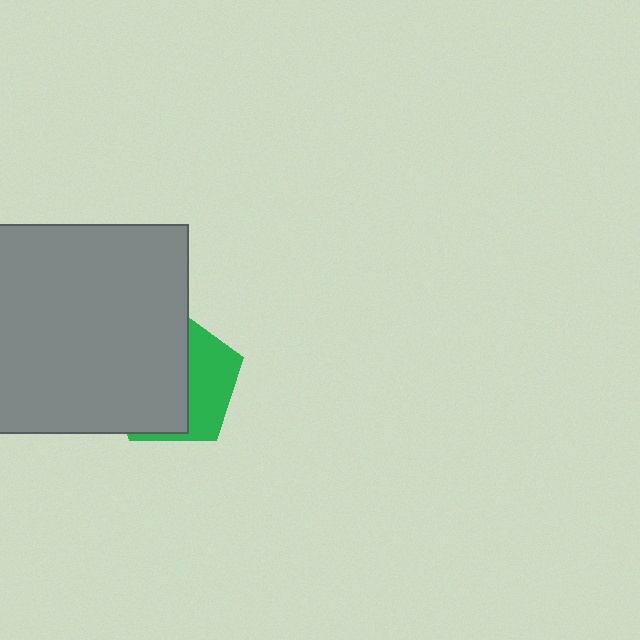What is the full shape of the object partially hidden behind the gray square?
The partially hidden object is a green pentagon.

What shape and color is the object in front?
The object in front is a gray square.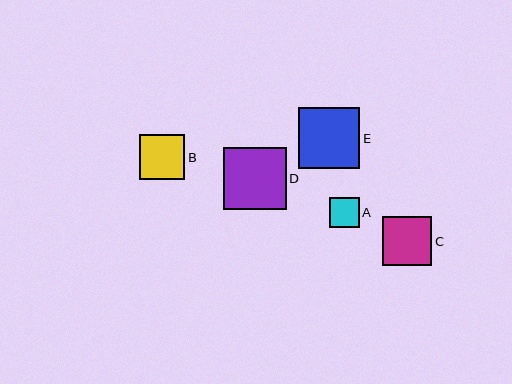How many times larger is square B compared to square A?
Square B is approximately 1.5 times the size of square A.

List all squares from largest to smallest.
From largest to smallest: D, E, C, B, A.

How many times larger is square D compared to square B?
Square D is approximately 1.4 times the size of square B.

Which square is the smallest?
Square A is the smallest with a size of approximately 30 pixels.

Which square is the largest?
Square D is the largest with a size of approximately 62 pixels.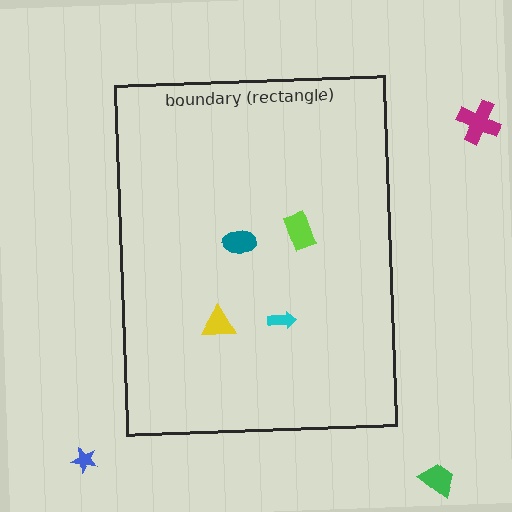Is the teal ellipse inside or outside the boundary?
Inside.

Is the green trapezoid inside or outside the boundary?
Outside.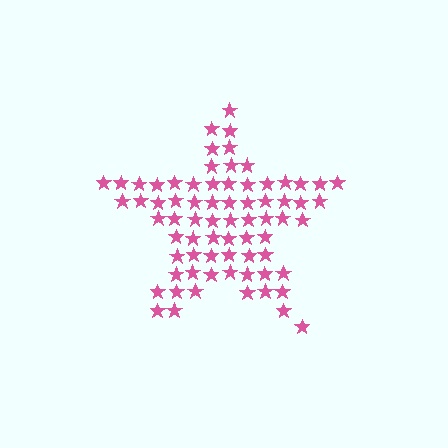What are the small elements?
The small elements are stars.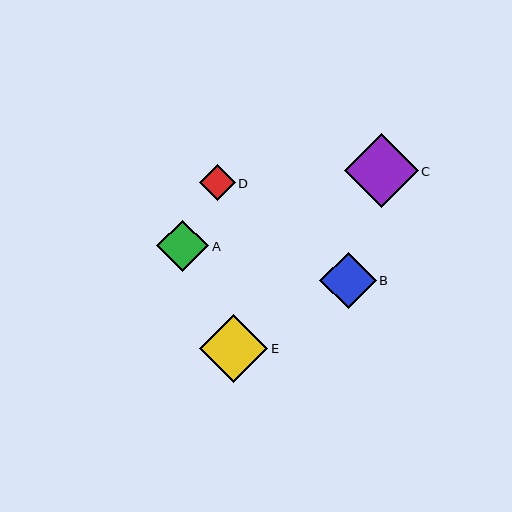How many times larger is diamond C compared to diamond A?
Diamond C is approximately 1.4 times the size of diamond A.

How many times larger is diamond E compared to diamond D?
Diamond E is approximately 1.9 times the size of diamond D.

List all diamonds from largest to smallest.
From largest to smallest: C, E, B, A, D.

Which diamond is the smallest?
Diamond D is the smallest with a size of approximately 36 pixels.